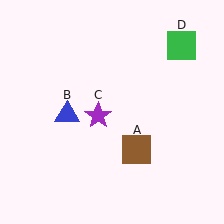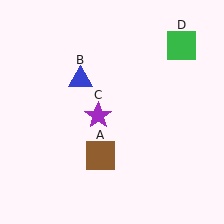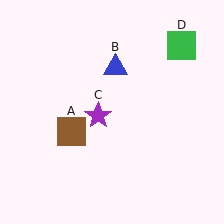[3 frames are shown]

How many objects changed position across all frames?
2 objects changed position: brown square (object A), blue triangle (object B).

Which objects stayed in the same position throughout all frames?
Purple star (object C) and green square (object D) remained stationary.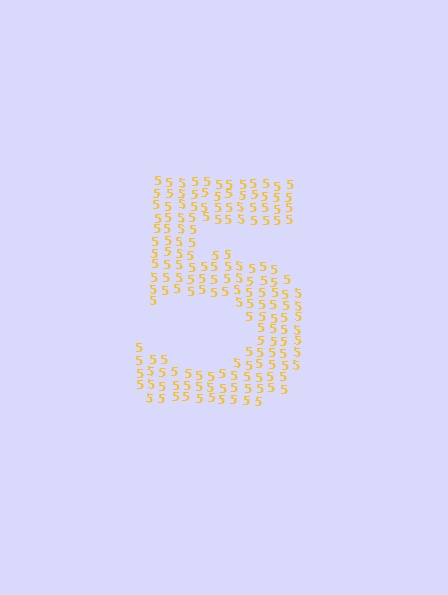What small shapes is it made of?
It is made of small digit 5's.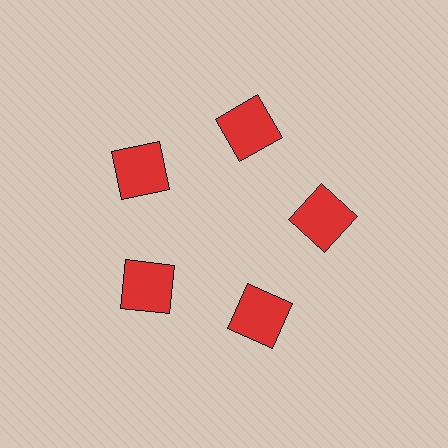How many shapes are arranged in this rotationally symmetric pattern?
There are 5 shapes, arranged in 5 groups of 1.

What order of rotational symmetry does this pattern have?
This pattern has 5-fold rotational symmetry.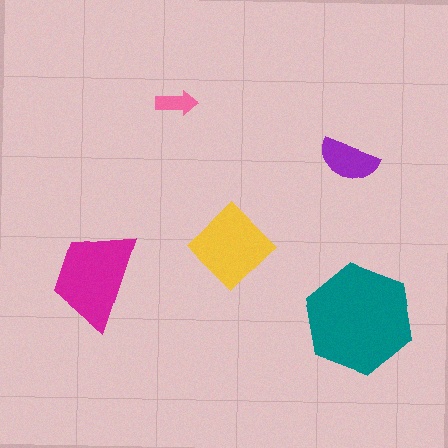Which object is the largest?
The teal hexagon.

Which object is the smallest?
The pink arrow.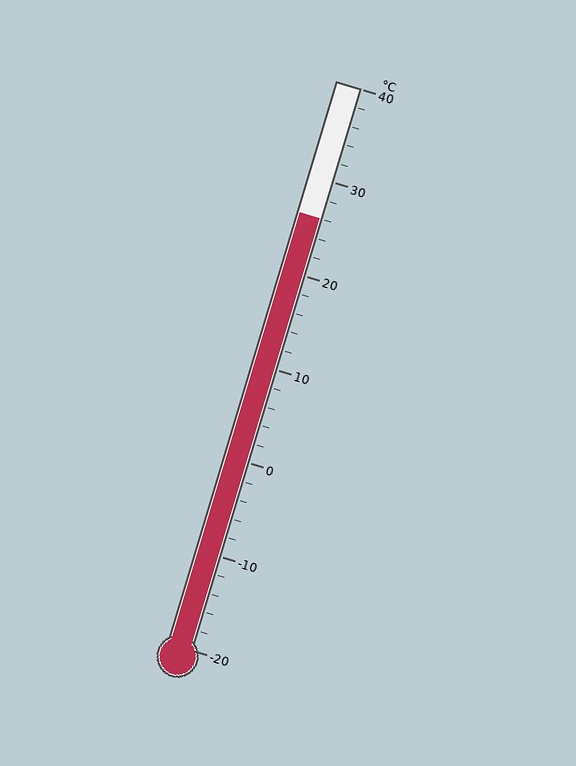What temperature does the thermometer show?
The thermometer shows approximately 26°C.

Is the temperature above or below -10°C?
The temperature is above -10°C.